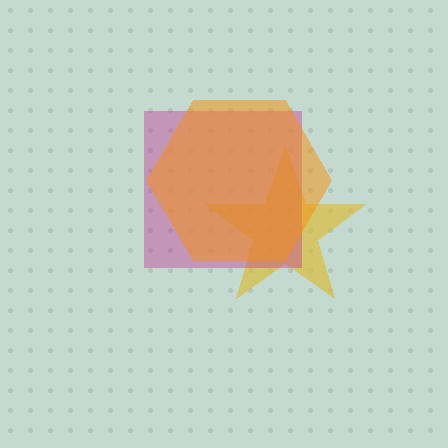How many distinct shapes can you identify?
There are 3 distinct shapes: a yellow star, a magenta square, an orange hexagon.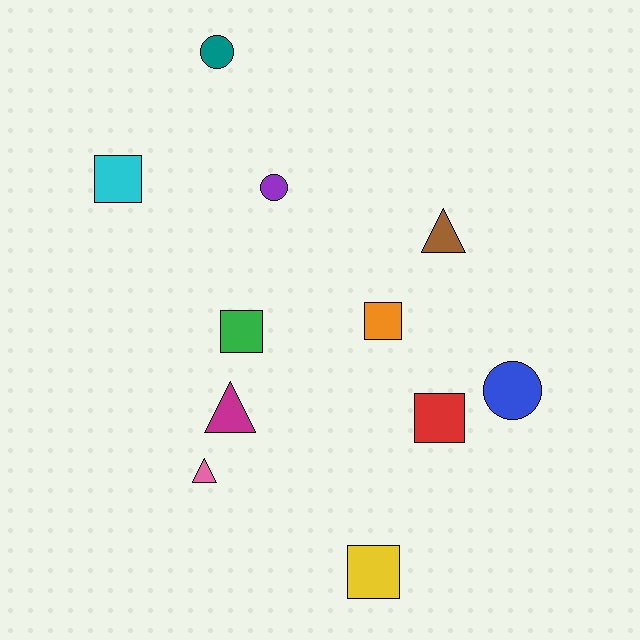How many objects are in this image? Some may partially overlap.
There are 11 objects.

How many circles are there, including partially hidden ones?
There are 3 circles.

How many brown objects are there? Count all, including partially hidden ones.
There is 1 brown object.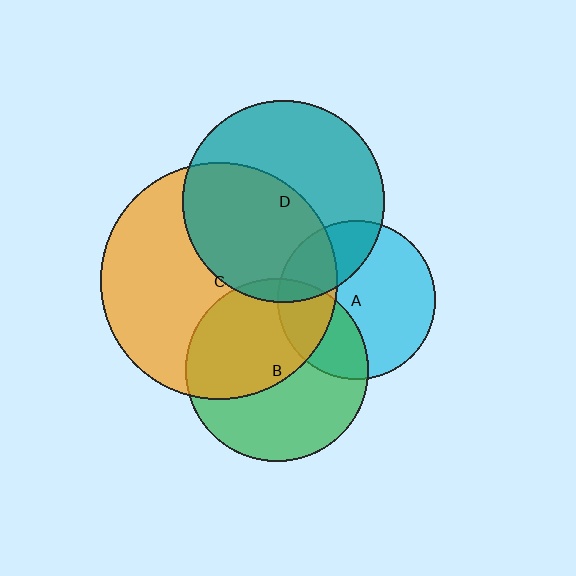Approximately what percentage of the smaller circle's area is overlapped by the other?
Approximately 5%.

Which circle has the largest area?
Circle C (orange).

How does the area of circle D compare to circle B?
Approximately 1.2 times.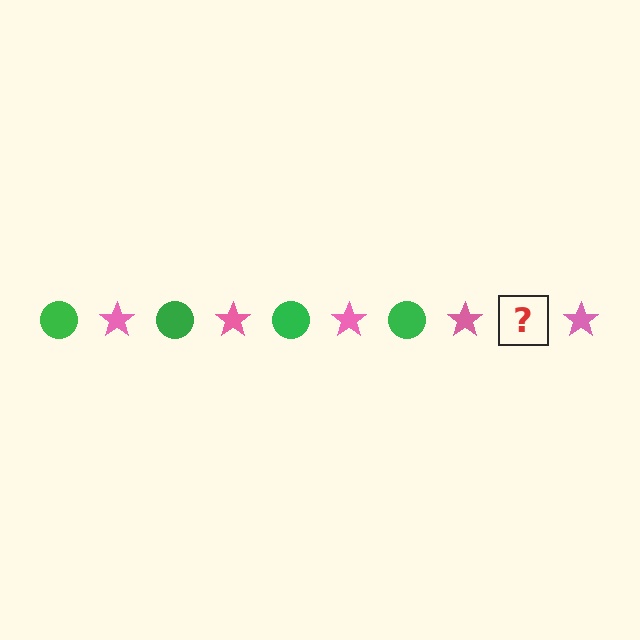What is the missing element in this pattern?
The missing element is a green circle.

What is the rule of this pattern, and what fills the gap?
The rule is that the pattern alternates between green circle and pink star. The gap should be filled with a green circle.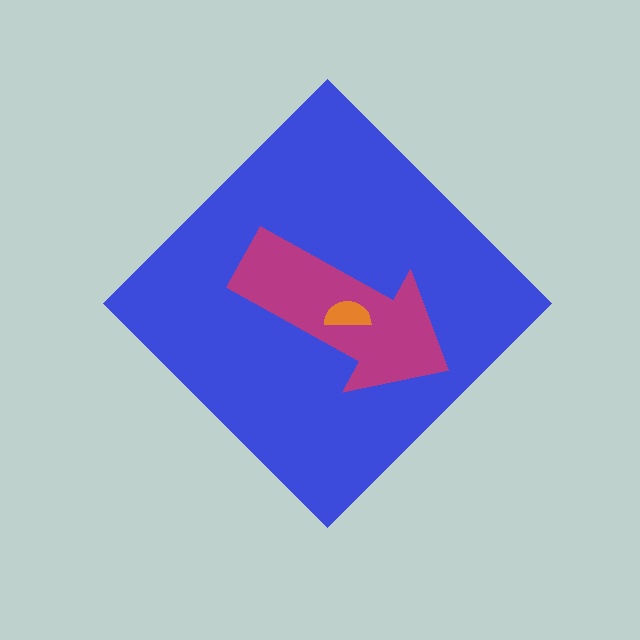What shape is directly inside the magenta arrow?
The orange semicircle.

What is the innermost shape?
The orange semicircle.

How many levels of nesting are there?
3.